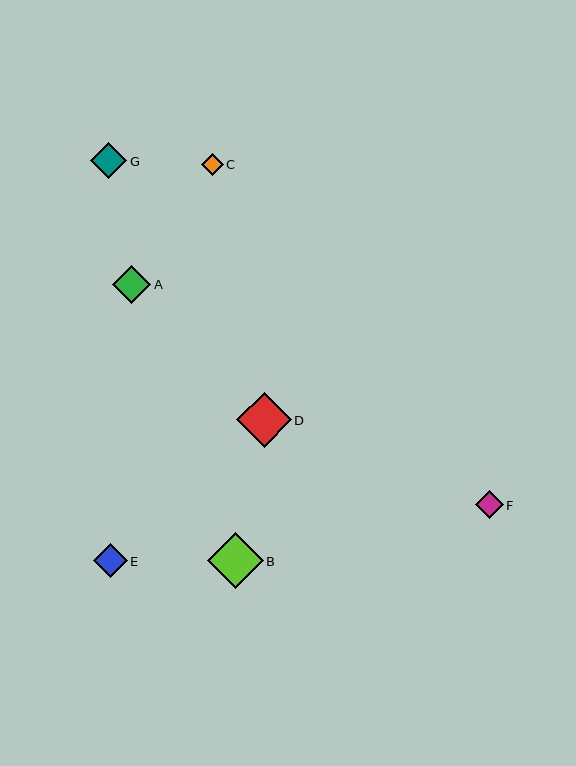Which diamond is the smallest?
Diamond C is the smallest with a size of approximately 22 pixels.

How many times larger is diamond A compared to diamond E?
Diamond A is approximately 1.1 times the size of diamond E.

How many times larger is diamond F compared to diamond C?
Diamond F is approximately 1.3 times the size of diamond C.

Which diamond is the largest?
Diamond B is the largest with a size of approximately 56 pixels.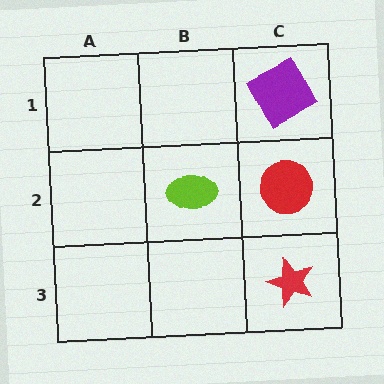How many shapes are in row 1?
1 shape.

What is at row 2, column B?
A lime ellipse.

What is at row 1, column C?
A purple square.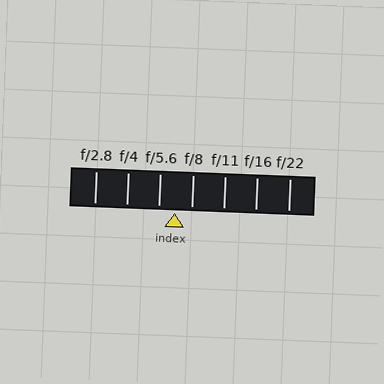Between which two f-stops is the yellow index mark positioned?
The index mark is between f/5.6 and f/8.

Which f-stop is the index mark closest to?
The index mark is closest to f/5.6.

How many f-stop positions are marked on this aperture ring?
There are 7 f-stop positions marked.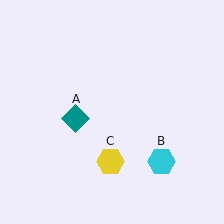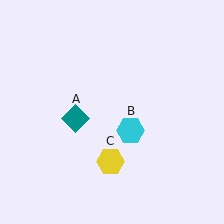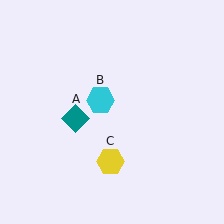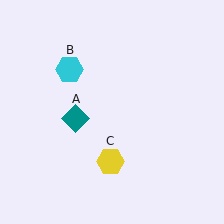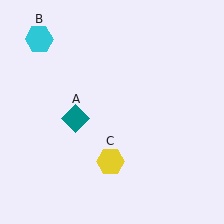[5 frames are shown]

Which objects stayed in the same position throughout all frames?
Teal diamond (object A) and yellow hexagon (object C) remained stationary.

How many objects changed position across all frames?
1 object changed position: cyan hexagon (object B).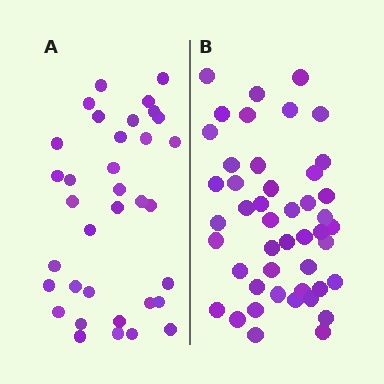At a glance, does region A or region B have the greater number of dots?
Region B (the right region) has more dots.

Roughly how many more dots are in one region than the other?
Region B has roughly 12 or so more dots than region A.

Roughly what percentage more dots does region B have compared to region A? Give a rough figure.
About 30% more.